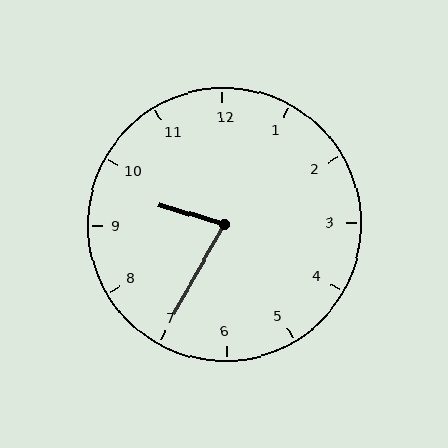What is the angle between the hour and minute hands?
Approximately 78 degrees.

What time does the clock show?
9:35.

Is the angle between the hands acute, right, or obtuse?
It is acute.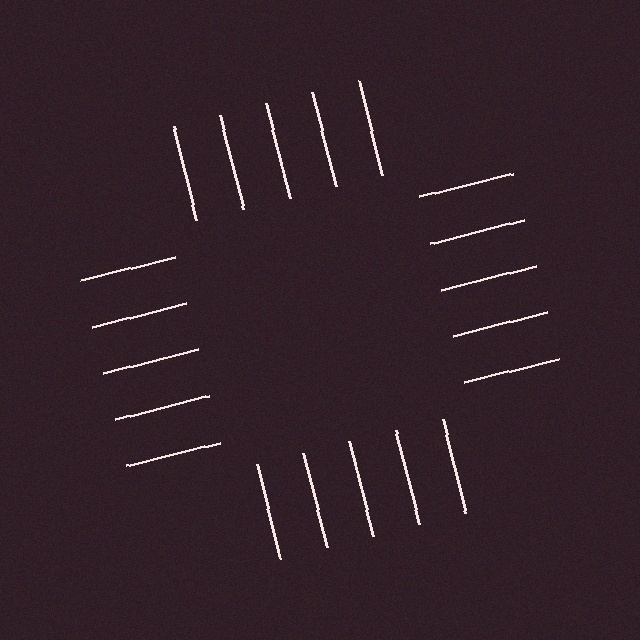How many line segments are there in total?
20 — 5 along each of the 4 edges.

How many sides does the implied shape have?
4 sides — the line-ends trace a square.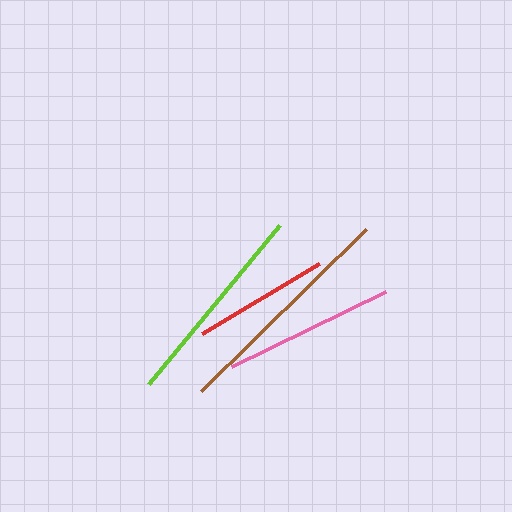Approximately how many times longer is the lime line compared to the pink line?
The lime line is approximately 1.2 times the length of the pink line.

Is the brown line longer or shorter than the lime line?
The brown line is longer than the lime line.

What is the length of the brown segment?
The brown segment is approximately 231 pixels long.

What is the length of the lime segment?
The lime segment is approximately 205 pixels long.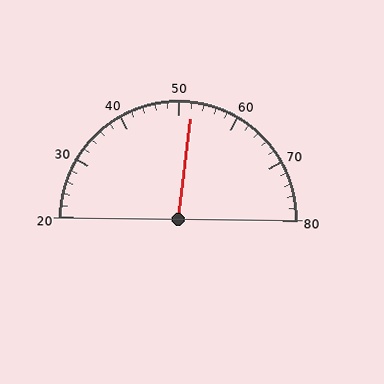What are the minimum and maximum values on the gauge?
The gauge ranges from 20 to 80.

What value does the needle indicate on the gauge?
The needle indicates approximately 52.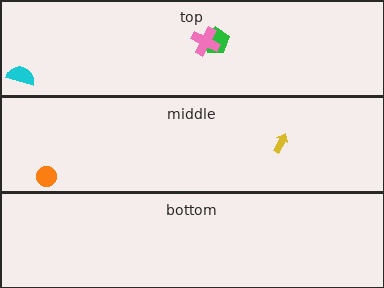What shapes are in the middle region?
The yellow arrow, the orange circle.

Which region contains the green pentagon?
The top region.